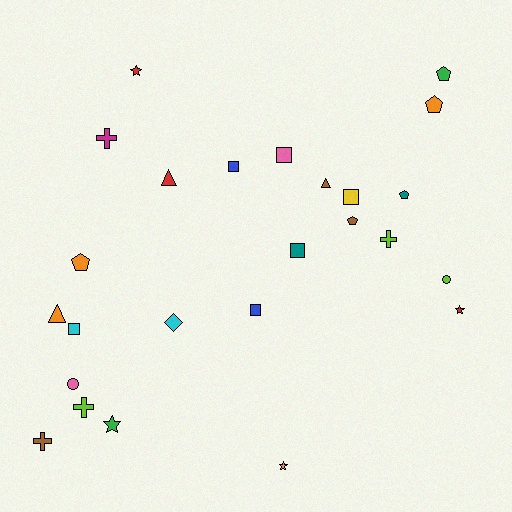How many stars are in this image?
There are 4 stars.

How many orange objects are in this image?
There are 4 orange objects.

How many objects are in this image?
There are 25 objects.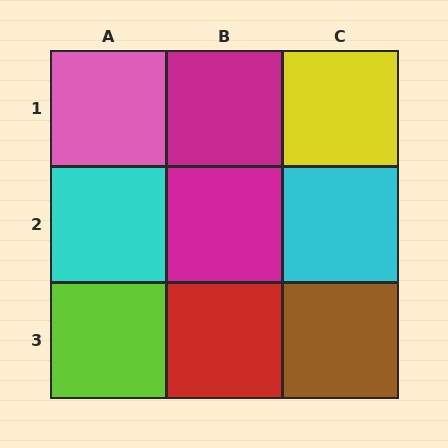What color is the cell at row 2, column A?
Cyan.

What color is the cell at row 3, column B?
Red.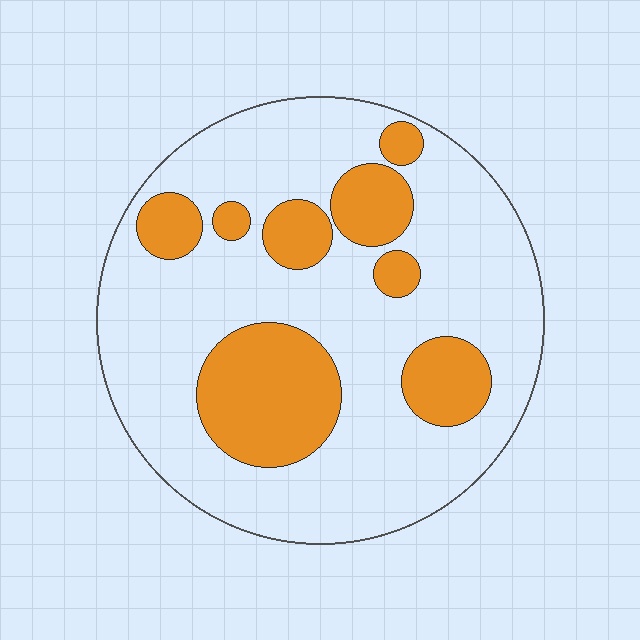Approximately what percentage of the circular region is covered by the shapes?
Approximately 25%.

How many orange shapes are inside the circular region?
8.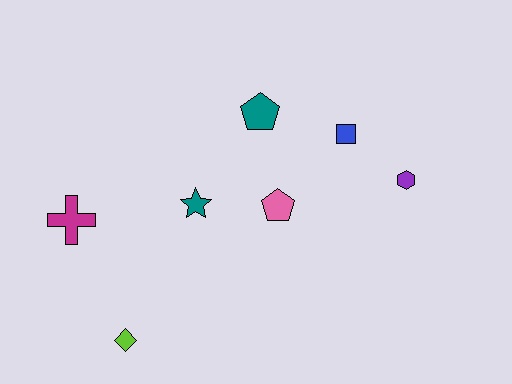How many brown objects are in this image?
There are no brown objects.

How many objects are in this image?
There are 7 objects.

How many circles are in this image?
There are no circles.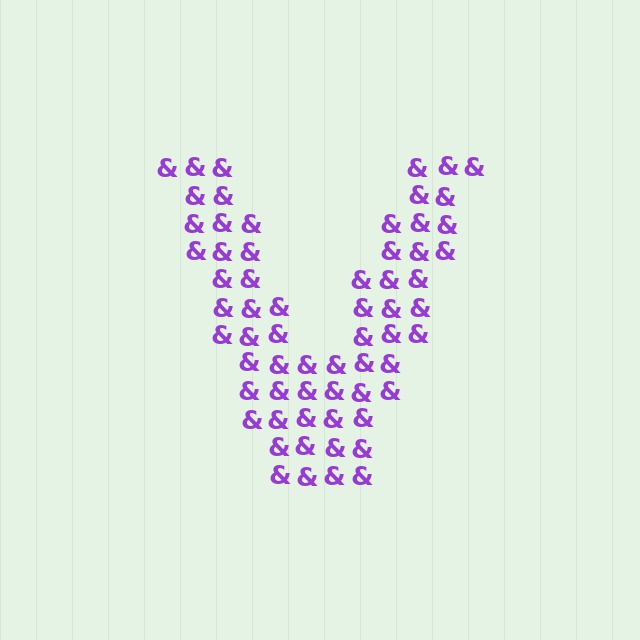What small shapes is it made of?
It is made of small ampersands.